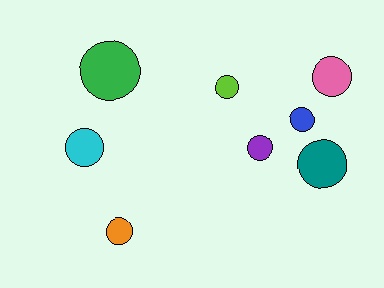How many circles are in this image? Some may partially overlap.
There are 8 circles.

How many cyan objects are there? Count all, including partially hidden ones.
There is 1 cyan object.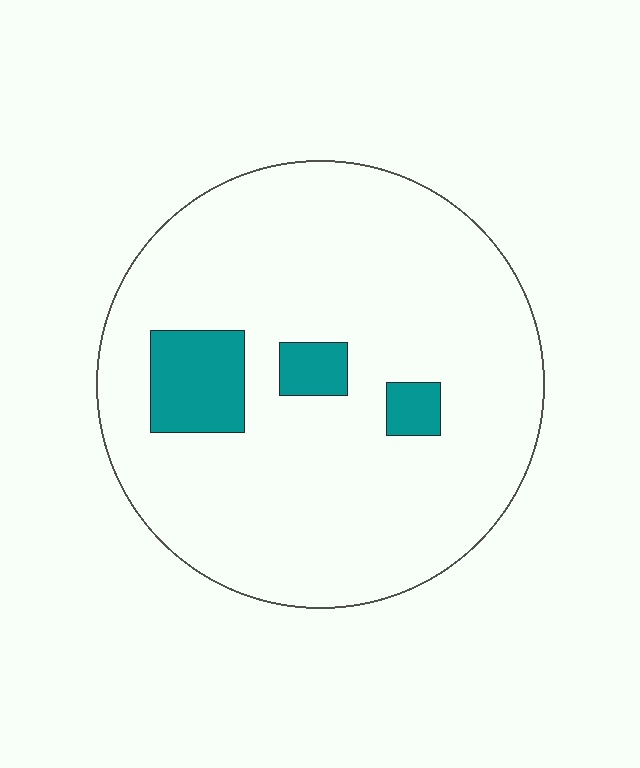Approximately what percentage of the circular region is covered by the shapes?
Approximately 10%.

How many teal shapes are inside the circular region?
3.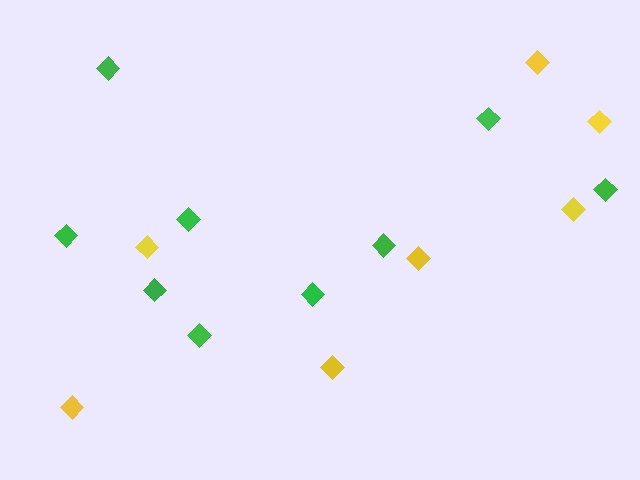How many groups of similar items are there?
There are 2 groups: one group of green diamonds (9) and one group of yellow diamonds (7).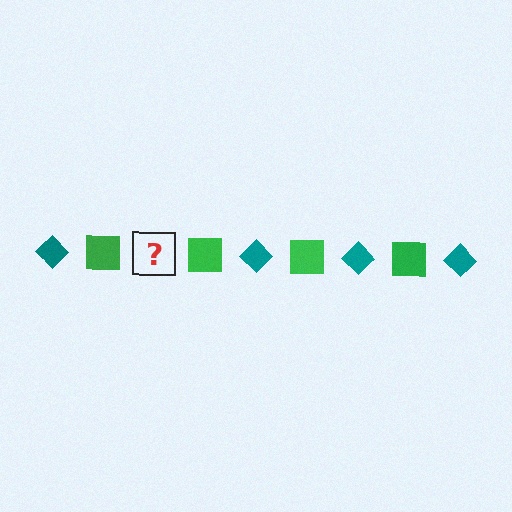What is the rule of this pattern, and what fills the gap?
The rule is that the pattern alternates between teal diamond and green square. The gap should be filled with a teal diamond.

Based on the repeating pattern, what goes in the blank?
The blank should be a teal diamond.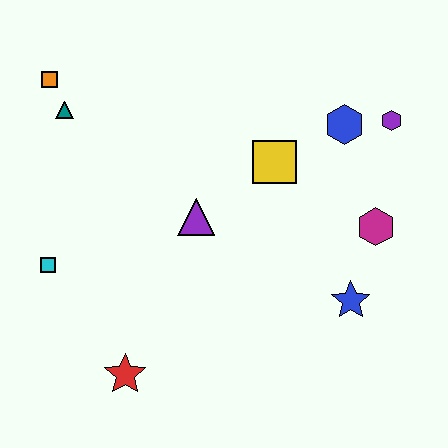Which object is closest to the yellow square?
The blue hexagon is closest to the yellow square.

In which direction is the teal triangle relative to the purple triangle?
The teal triangle is to the left of the purple triangle.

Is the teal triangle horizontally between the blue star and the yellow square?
No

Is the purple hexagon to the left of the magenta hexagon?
No